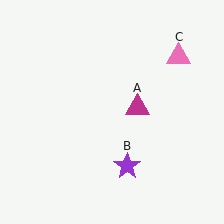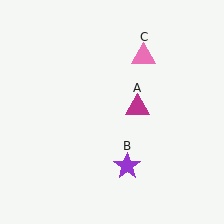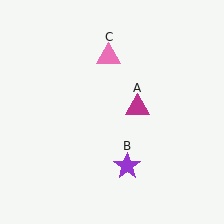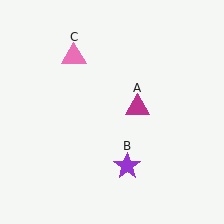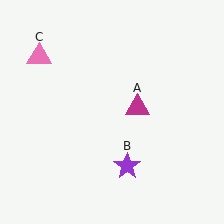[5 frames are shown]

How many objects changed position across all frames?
1 object changed position: pink triangle (object C).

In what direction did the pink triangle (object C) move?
The pink triangle (object C) moved left.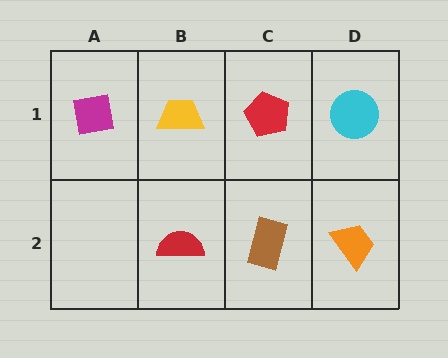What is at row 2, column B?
A red semicircle.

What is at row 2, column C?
A brown rectangle.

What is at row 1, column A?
A magenta square.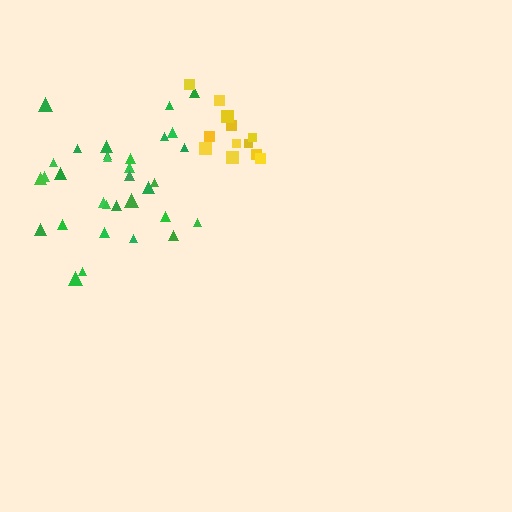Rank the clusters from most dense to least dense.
yellow, green.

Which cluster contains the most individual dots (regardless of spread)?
Green (32).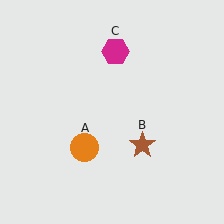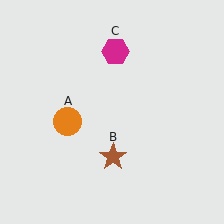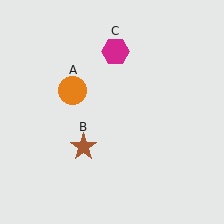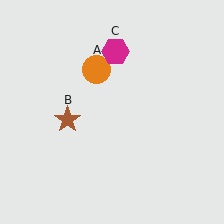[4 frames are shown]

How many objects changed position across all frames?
2 objects changed position: orange circle (object A), brown star (object B).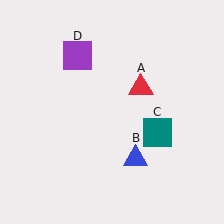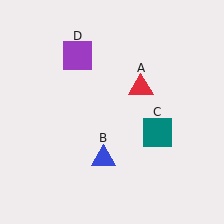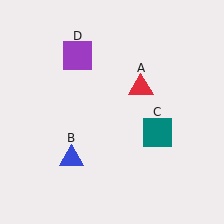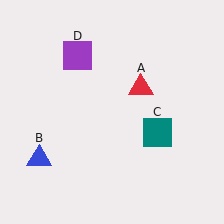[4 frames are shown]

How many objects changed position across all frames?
1 object changed position: blue triangle (object B).